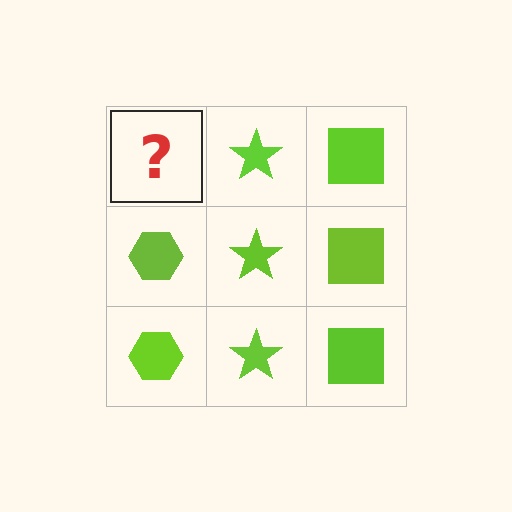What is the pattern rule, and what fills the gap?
The rule is that each column has a consistent shape. The gap should be filled with a lime hexagon.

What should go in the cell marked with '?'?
The missing cell should contain a lime hexagon.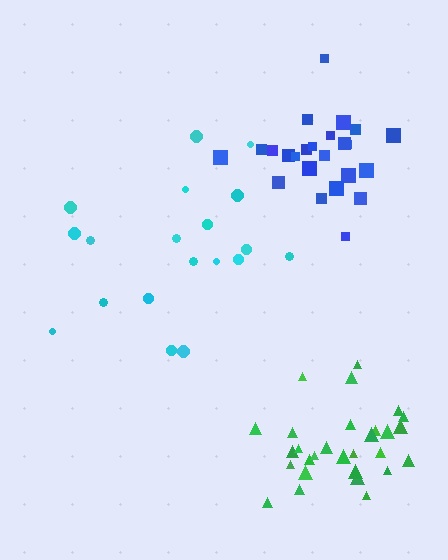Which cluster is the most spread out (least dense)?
Cyan.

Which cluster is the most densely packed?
Green.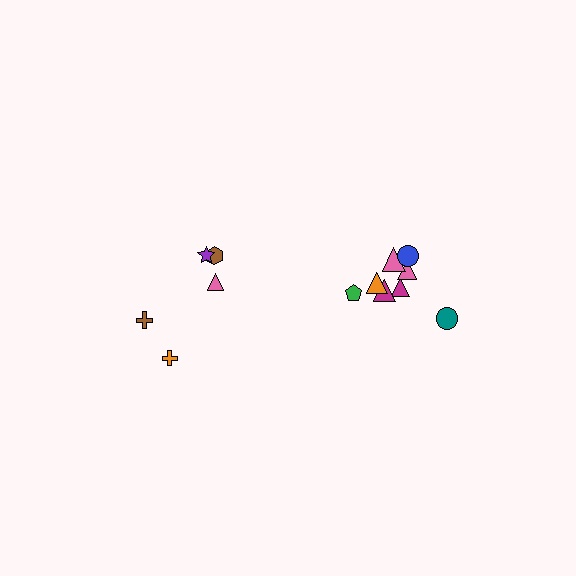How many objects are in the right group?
There are 8 objects.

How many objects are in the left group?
There are 5 objects.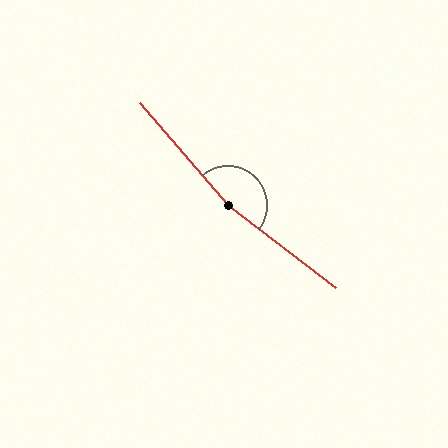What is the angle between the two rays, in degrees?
Approximately 168 degrees.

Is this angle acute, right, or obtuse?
It is obtuse.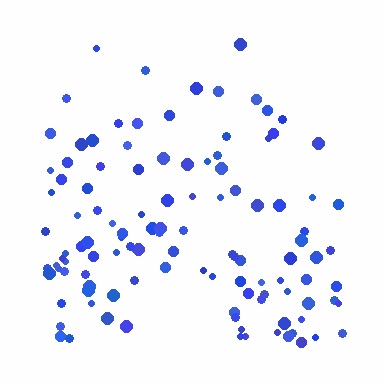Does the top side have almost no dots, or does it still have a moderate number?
Still a moderate number, just noticeably fewer than the bottom.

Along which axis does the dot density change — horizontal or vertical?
Vertical.